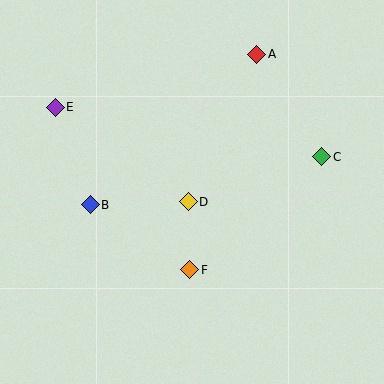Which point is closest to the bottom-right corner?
Point F is closest to the bottom-right corner.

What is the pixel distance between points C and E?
The distance between C and E is 271 pixels.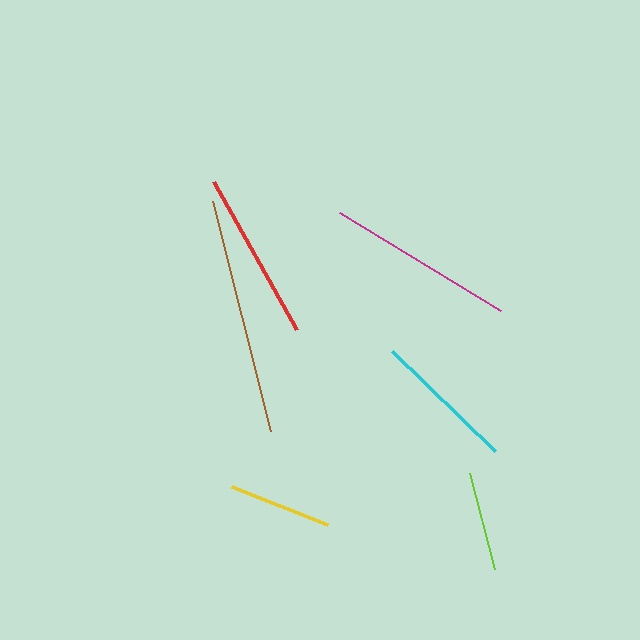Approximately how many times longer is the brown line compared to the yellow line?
The brown line is approximately 2.3 times the length of the yellow line.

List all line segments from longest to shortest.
From longest to shortest: brown, magenta, red, cyan, yellow, lime.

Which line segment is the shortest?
The lime line is the shortest at approximately 99 pixels.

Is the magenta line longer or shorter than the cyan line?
The magenta line is longer than the cyan line.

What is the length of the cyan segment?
The cyan segment is approximately 143 pixels long.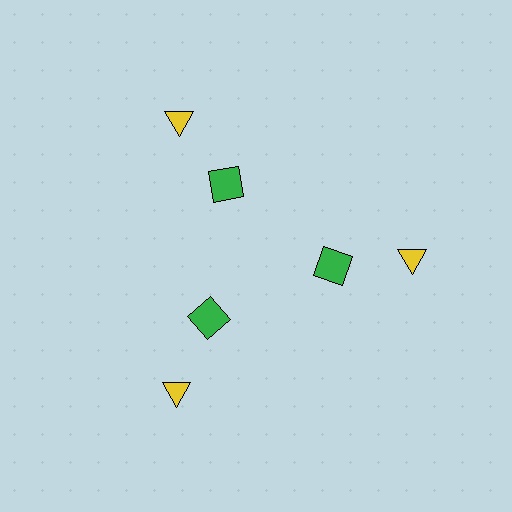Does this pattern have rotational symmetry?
Yes, this pattern has 3-fold rotational symmetry. It looks the same after rotating 120 degrees around the center.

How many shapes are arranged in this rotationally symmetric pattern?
There are 6 shapes, arranged in 3 groups of 2.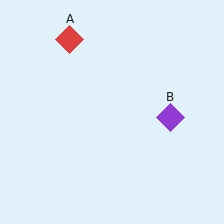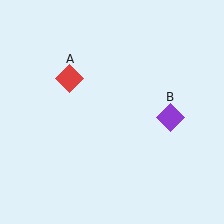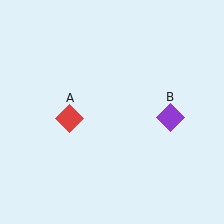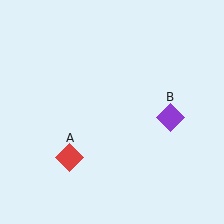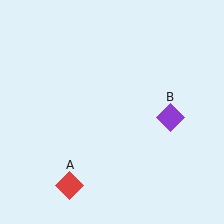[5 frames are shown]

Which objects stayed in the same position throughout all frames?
Purple diamond (object B) remained stationary.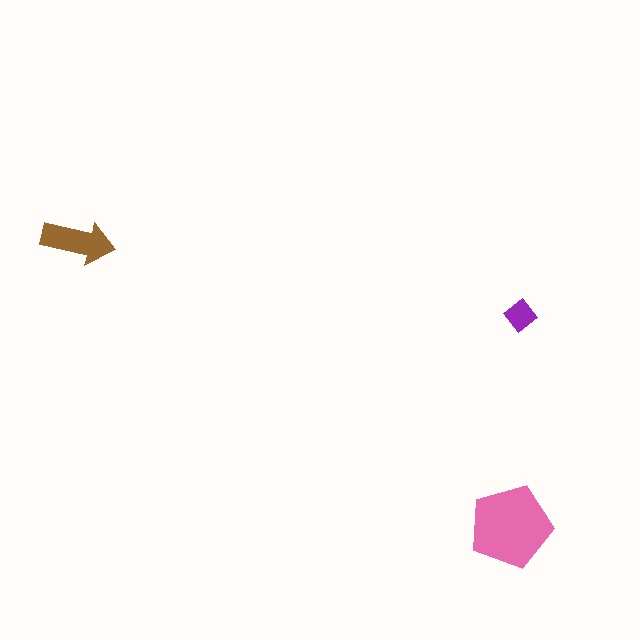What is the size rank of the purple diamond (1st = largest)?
3rd.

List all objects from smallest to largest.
The purple diamond, the brown arrow, the pink pentagon.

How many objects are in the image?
There are 3 objects in the image.